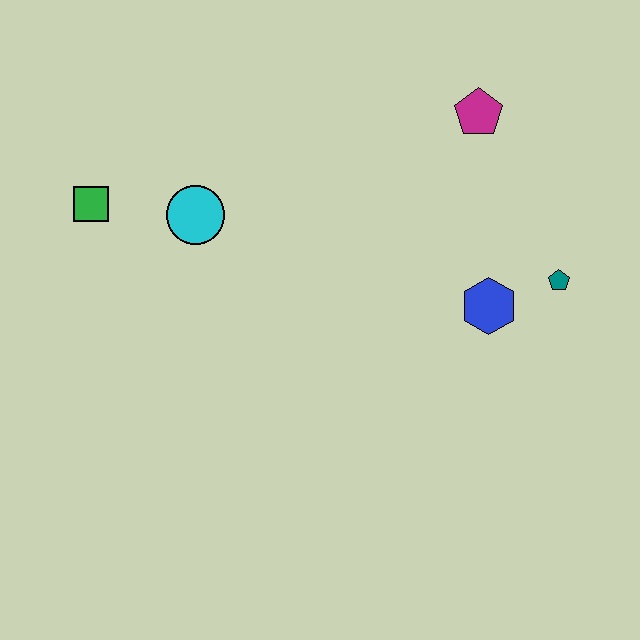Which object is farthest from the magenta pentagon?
The green square is farthest from the magenta pentagon.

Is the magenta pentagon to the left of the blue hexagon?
Yes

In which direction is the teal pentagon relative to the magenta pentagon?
The teal pentagon is below the magenta pentagon.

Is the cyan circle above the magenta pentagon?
No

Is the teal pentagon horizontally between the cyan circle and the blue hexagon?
No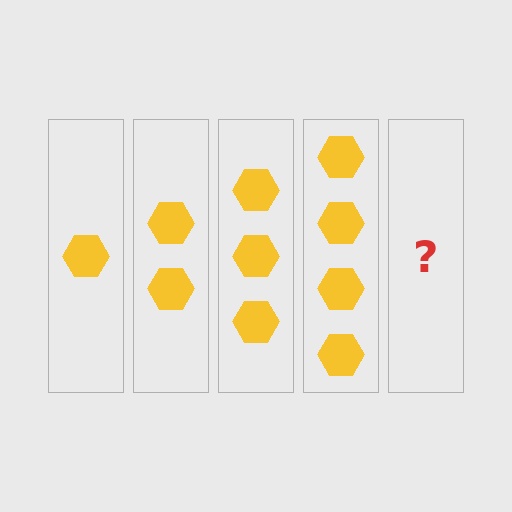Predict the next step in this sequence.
The next step is 5 hexagons.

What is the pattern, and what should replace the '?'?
The pattern is that each step adds one more hexagon. The '?' should be 5 hexagons.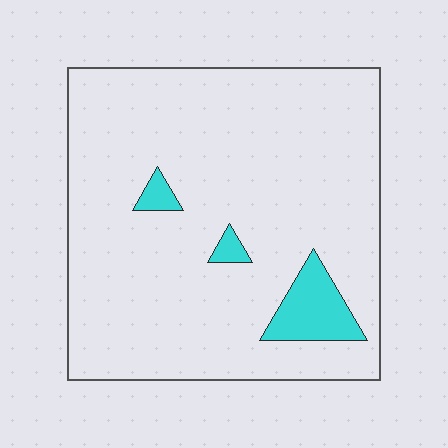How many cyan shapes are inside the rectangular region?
3.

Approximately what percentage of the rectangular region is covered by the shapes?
Approximately 5%.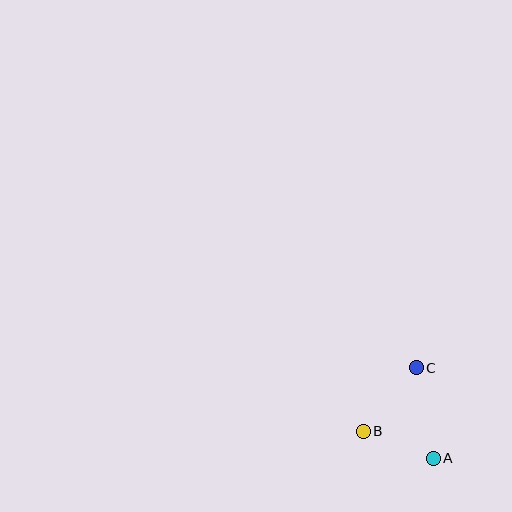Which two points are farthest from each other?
Points A and C are farthest from each other.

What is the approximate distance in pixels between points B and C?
The distance between B and C is approximately 82 pixels.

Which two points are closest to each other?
Points A and B are closest to each other.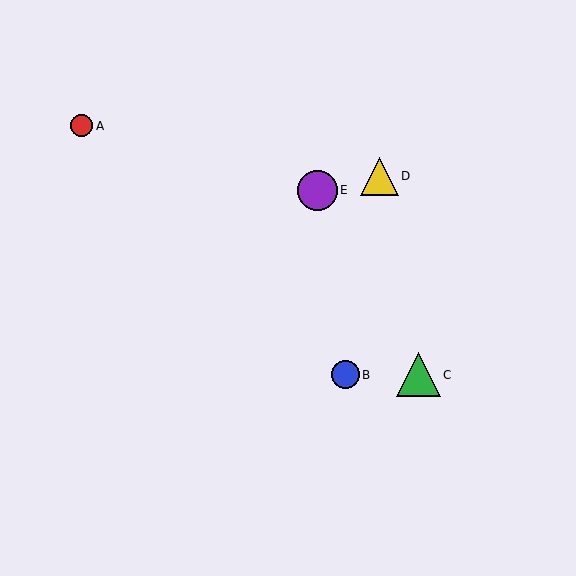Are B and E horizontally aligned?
No, B is at y≈375 and E is at y≈190.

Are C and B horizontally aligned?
Yes, both are at y≈375.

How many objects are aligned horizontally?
2 objects (B, C) are aligned horizontally.